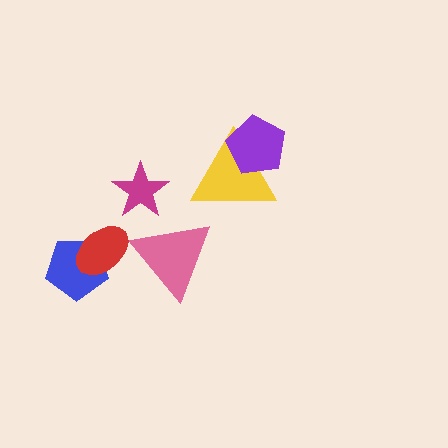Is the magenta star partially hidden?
No, no other shape covers it.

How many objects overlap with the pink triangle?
0 objects overlap with the pink triangle.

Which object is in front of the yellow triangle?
The purple pentagon is in front of the yellow triangle.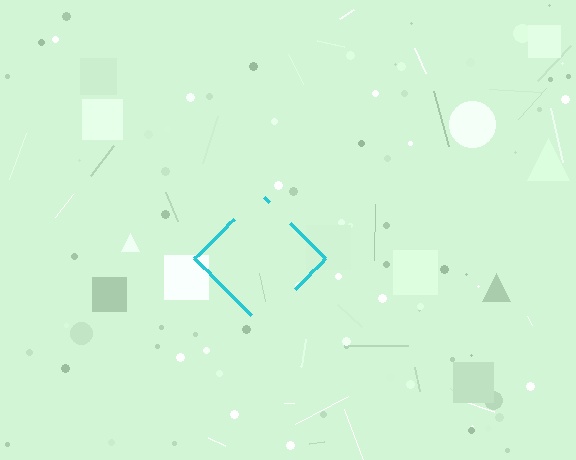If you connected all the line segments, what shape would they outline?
They would outline a diamond.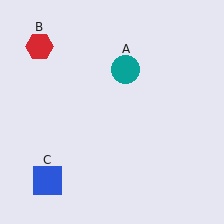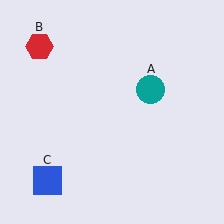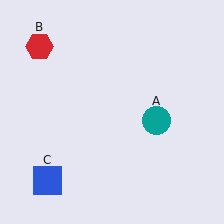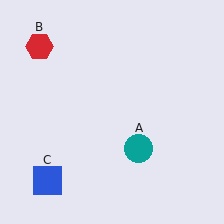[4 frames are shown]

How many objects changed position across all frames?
1 object changed position: teal circle (object A).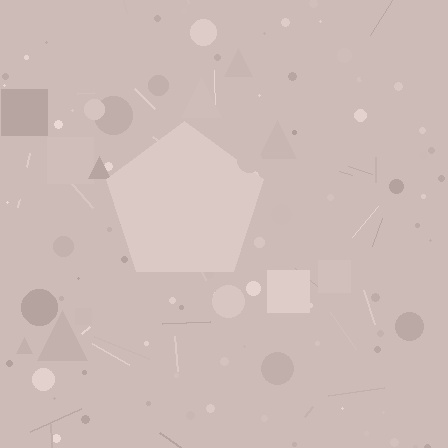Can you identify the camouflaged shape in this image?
The camouflaged shape is a pentagon.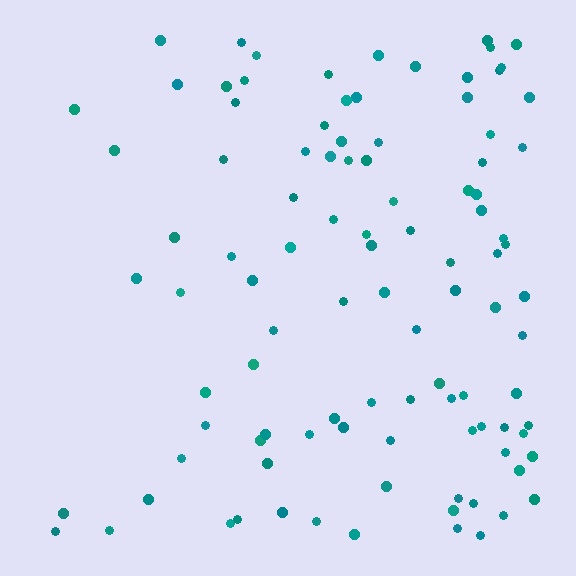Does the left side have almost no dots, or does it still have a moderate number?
Still a moderate number, just noticeably fewer than the right.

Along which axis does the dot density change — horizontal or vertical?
Horizontal.